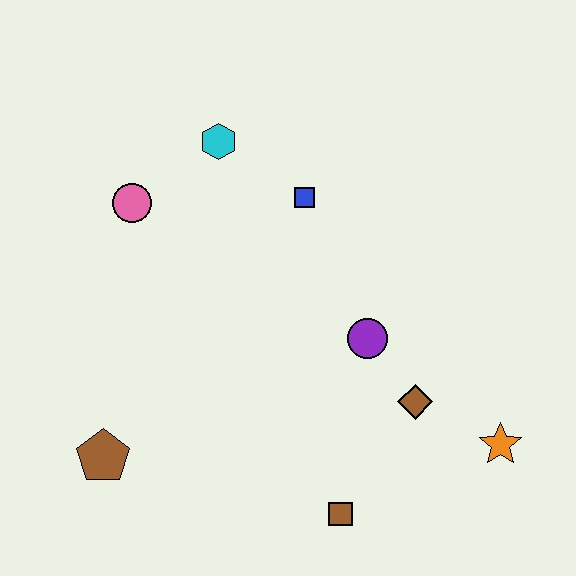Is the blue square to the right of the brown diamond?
No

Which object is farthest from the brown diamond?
The pink circle is farthest from the brown diamond.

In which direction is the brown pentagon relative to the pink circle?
The brown pentagon is below the pink circle.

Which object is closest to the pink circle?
The cyan hexagon is closest to the pink circle.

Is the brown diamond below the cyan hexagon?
Yes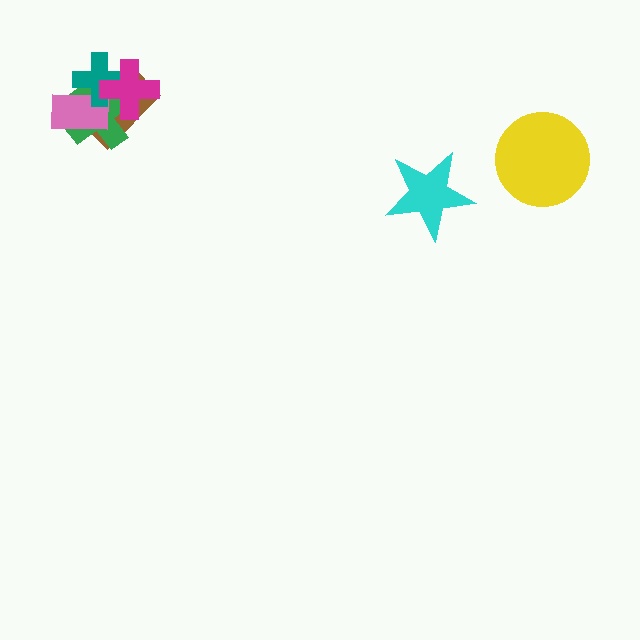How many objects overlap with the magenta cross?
3 objects overlap with the magenta cross.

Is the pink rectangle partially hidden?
Yes, it is partially covered by another shape.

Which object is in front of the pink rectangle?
The teal cross is in front of the pink rectangle.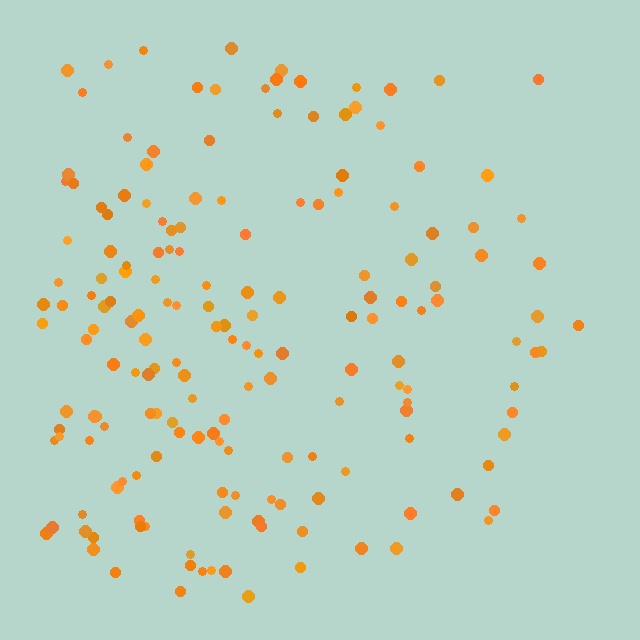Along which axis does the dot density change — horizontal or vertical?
Horizontal.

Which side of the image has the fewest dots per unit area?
The right.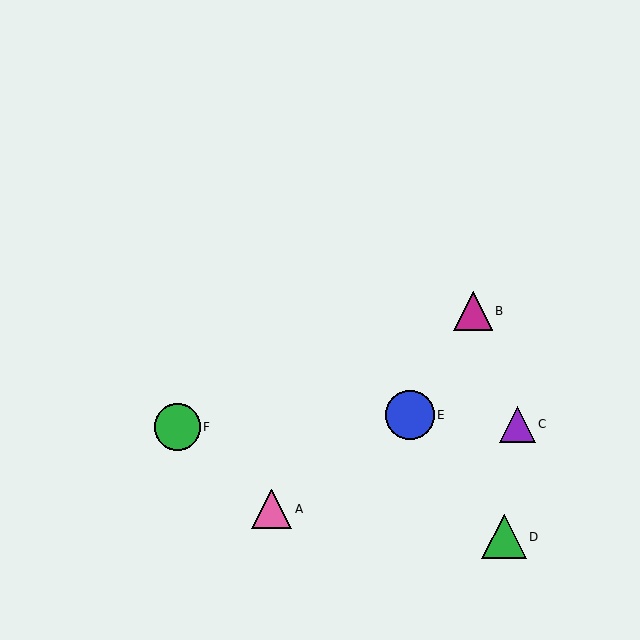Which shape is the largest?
The blue circle (labeled E) is the largest.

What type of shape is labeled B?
Shape B is a magenta triangle.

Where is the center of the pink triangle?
The center of the pink triangle is at (272, 509).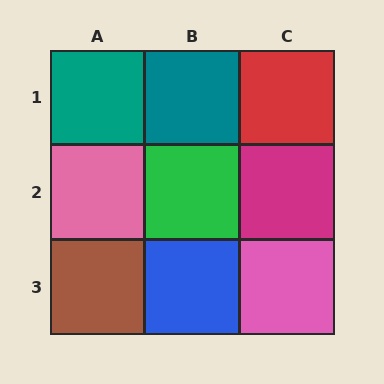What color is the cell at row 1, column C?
Red.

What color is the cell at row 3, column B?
Blue.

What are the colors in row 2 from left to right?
Pink, green, magenta.